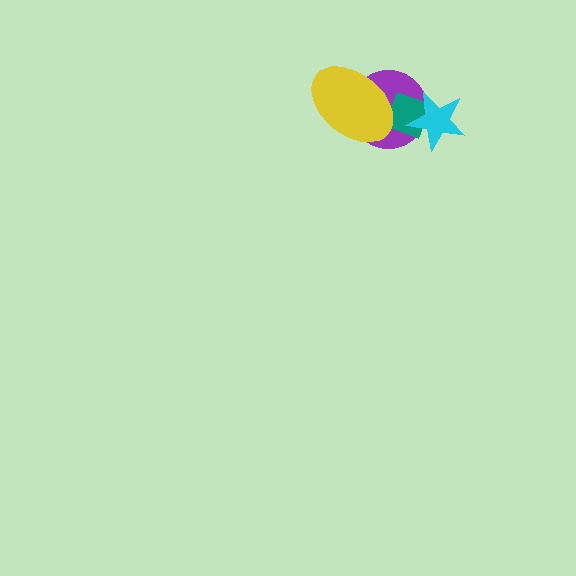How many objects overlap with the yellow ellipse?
2 objects overlap with the yellow ellipse.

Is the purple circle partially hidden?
Yes, it is partially covered by another shape.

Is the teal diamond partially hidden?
Yes, it is partially covered by another shape.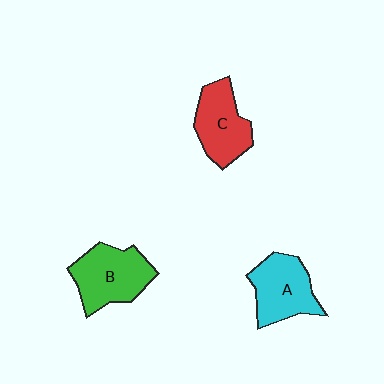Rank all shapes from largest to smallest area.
From largest to smallest: B (green), A (cyan), C (red).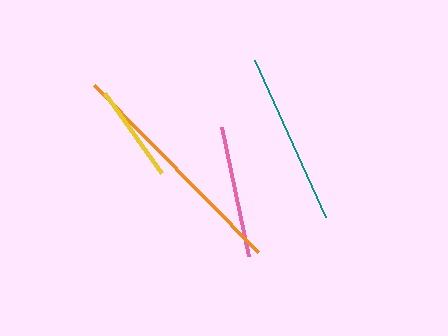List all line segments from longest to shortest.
From longest to shortest: orange, teal, pink, yellow.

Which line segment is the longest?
The orange line is the longest at approximately 234 pixels.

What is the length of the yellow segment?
The yellow segment is approximately 99 pixels long.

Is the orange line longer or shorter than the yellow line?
The orange line is longer than the yellow line.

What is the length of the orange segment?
The orange segment is approximately 234 pixels long.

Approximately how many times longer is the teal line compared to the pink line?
The teal line is approximately 1.3 times the length of the pink line.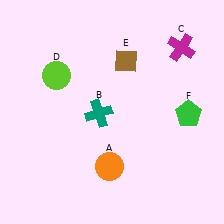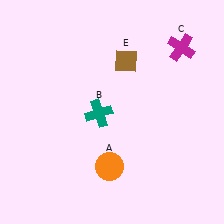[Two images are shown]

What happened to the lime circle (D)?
The lime circle (D) was removed in Image 2. It was in the top-left area of Image 1.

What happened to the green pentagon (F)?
The green pentagon (F) was removed in Image 2. It was in the bottom-right area of Image 1.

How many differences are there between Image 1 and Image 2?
There are 2 differences between the two images.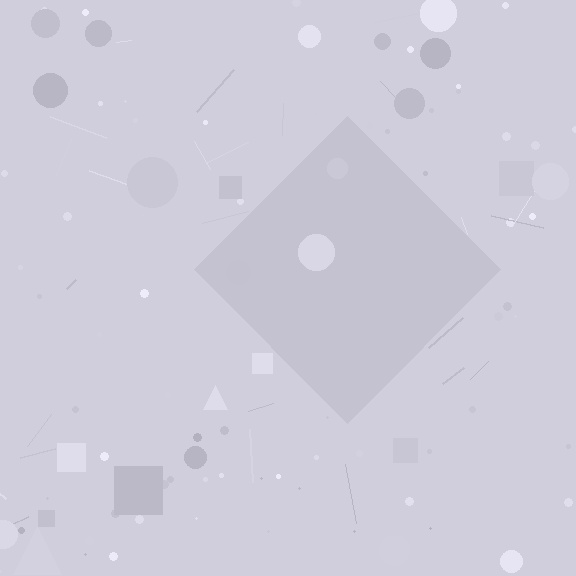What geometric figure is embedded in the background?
A diamond is embedded in the background.